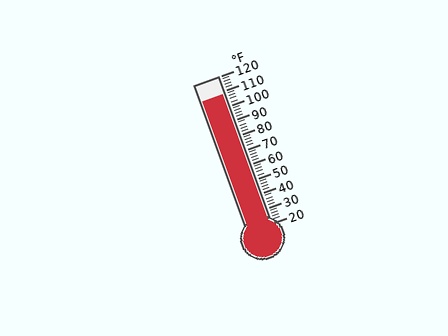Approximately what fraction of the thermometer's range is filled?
The thermometer is filled to approximately 90% of its range.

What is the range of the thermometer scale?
The thermometer scale ranges from 20°F to 120°F.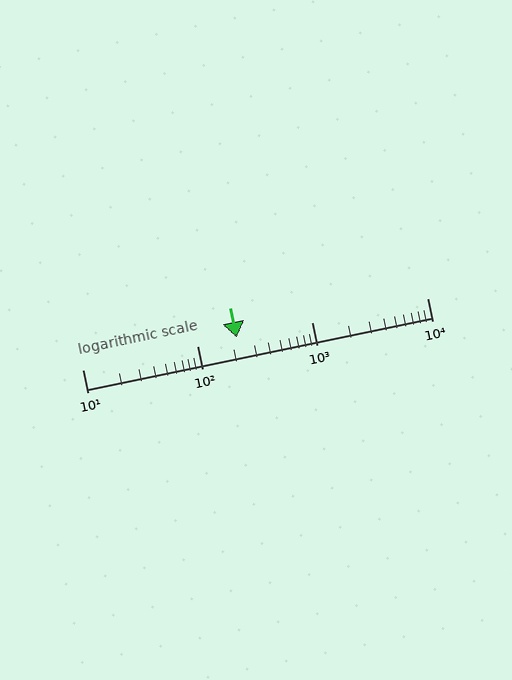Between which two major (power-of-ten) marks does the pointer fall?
The pointer is between 100 and 1000.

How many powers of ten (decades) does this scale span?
The scale spans 3 decades, from 10 to 10000.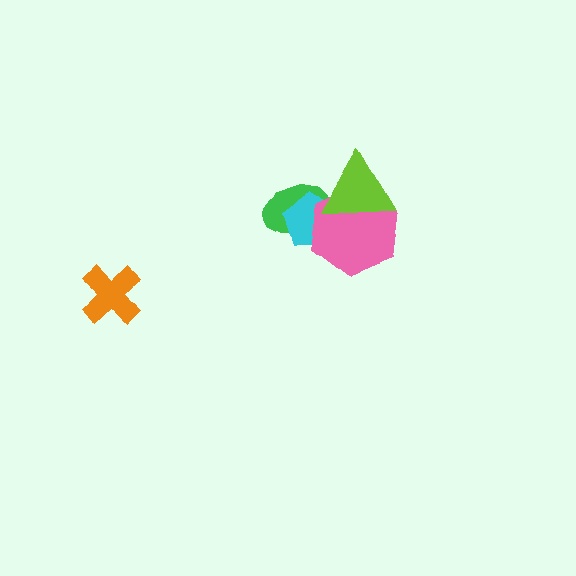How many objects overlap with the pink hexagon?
3 objects overlap with the pink hexagon.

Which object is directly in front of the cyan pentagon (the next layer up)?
The pink hexagon is directly in front of the cyan pentagon.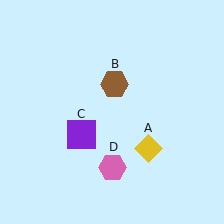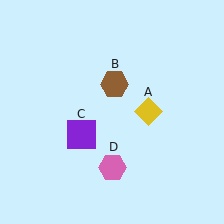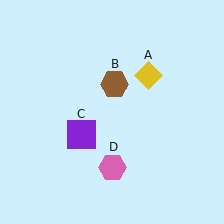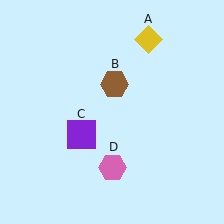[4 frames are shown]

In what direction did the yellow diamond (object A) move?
The yellow diamond (object A) moved up.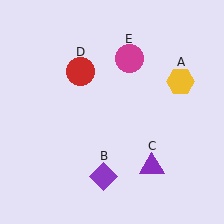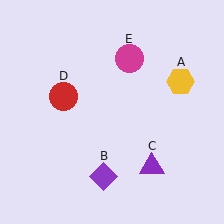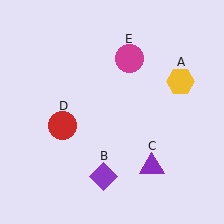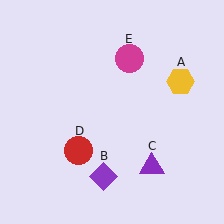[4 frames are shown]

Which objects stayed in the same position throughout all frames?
Yellow hexagon (object A) and purple diamond (object B) and purple triangle (object C) and magenta circle (object E) remained stationary.